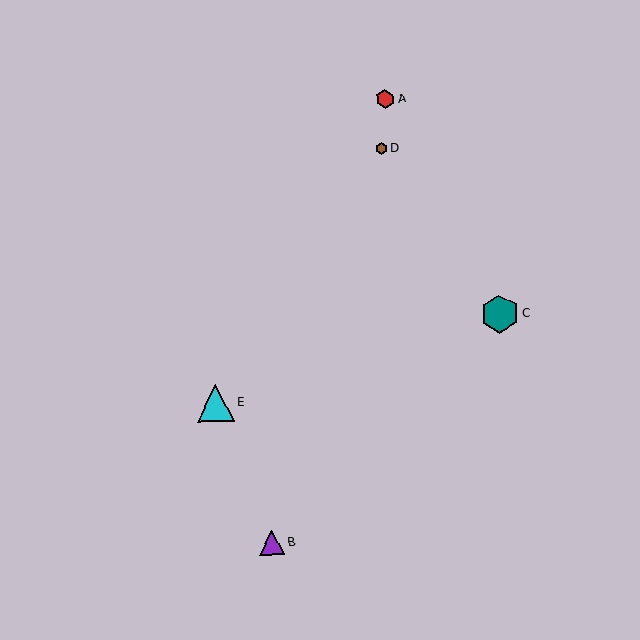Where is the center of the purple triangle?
The center of the purple triangle is at (272, 542).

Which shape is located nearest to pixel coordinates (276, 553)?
The purple triangle (labeled B) at (272, 542) is nearest to that location.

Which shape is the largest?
The teal hexagon (labeled C) is the largest.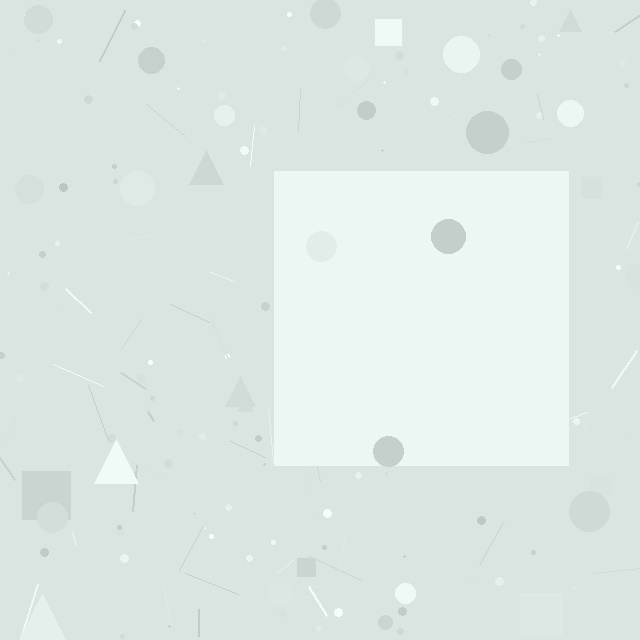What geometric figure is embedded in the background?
A square is embedded in the background.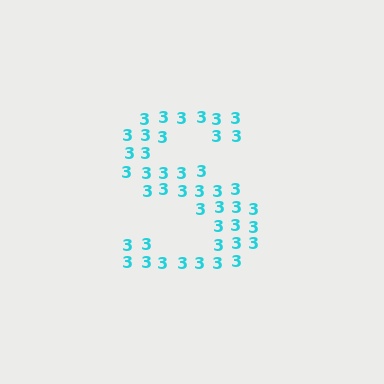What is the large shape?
The large shape is the letter S.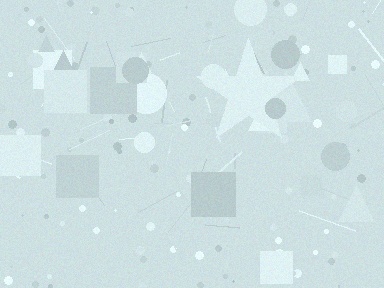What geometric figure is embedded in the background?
A star is embedded in the background.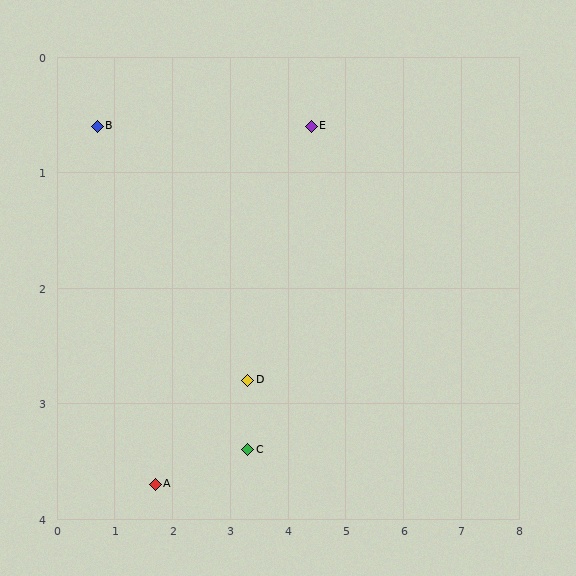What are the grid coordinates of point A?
Point A is at approximately (1.7, 3.7).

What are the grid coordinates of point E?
Point E is at approximately (4.4, 0.6).